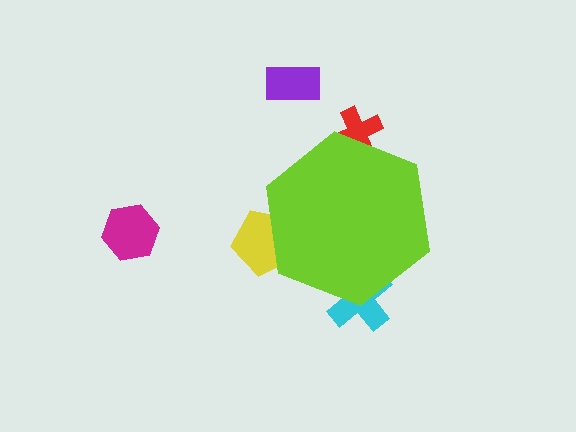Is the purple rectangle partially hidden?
No, the purple rectangle is fully visible.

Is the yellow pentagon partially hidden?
Yes, the yellow pentagon is partially hidden behind the lime hexagon.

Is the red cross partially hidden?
Yes, the red cross is partially hidden behind the lime hexagon.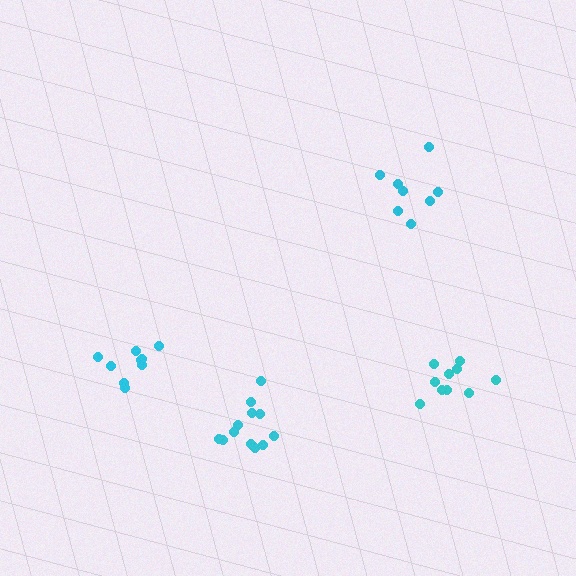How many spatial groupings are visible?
There are 4 spatial groupings.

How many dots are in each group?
Group 1: 10 dots, Group 2: 8 dots, Group 3: 9 dots, Group 4: 12 dots (39 total).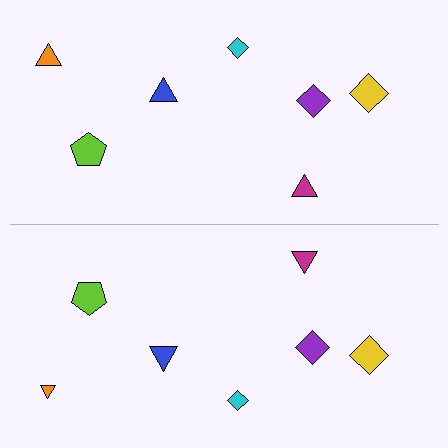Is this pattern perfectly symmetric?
No, the pattern is not perfectly symmetric. The orange triangle on the bottom side has a different size than its mirror counterpart.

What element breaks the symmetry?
The orange triangle on the bottom side has a different size than its mirror counterpart.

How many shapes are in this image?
There are 14 shapes in this image.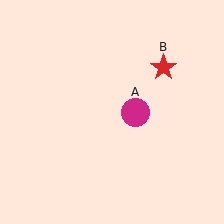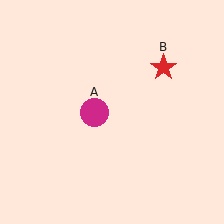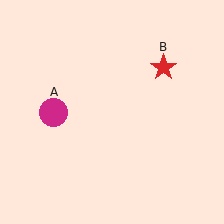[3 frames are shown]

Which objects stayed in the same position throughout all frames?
Red star (object B) remained stationary.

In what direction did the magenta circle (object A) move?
The magenta circle (object A) moved left.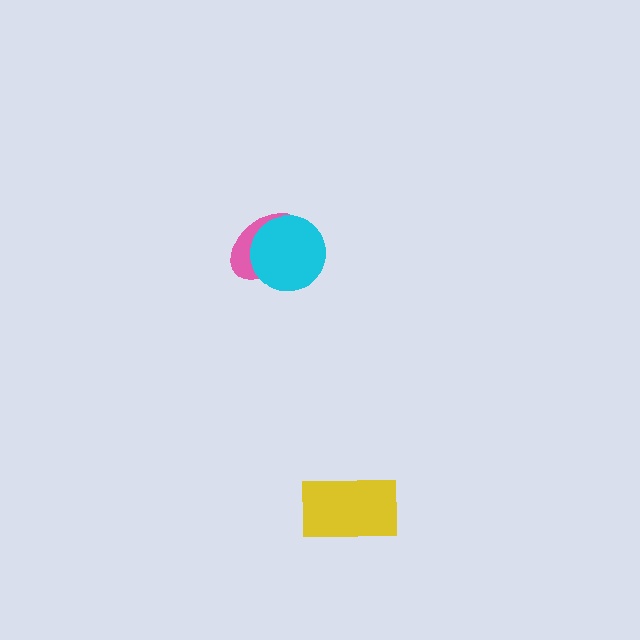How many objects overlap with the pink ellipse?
1 object overlaps with the pink ellipse.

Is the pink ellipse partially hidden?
Yes, it is partially covered by another shape.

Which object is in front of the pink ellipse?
The cyan circle is in front of the pink ellipse.